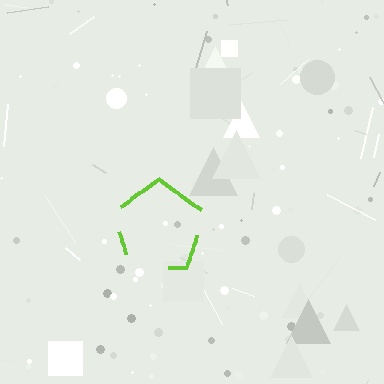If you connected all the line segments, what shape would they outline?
They would outline a pentagon.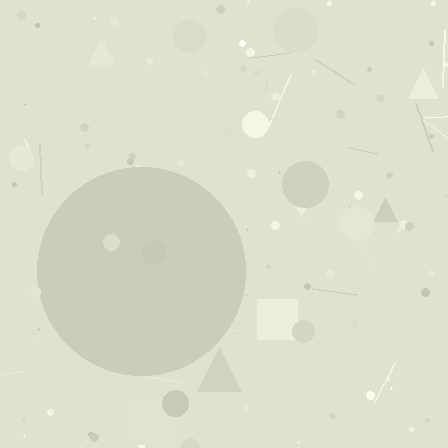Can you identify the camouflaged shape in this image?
The camouflaged shape is a circle.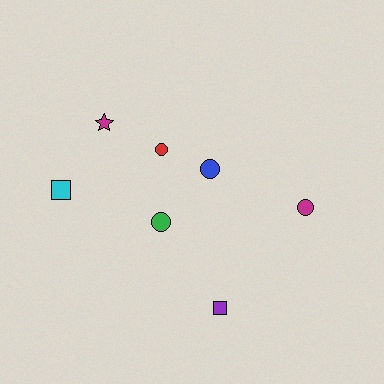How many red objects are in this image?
There is 1 red object.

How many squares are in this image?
There are 2 squares.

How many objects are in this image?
There are 7 objects.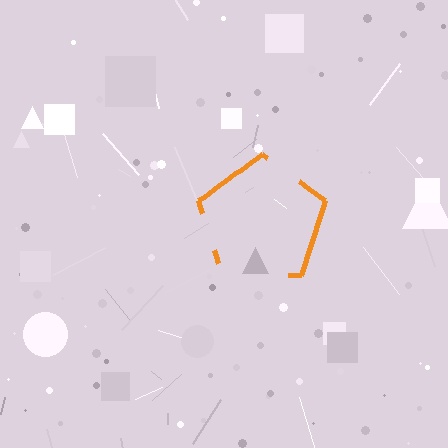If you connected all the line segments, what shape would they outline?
They would outline a pentagon.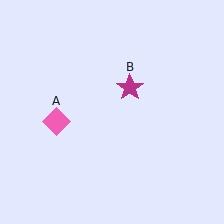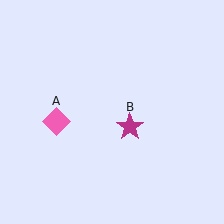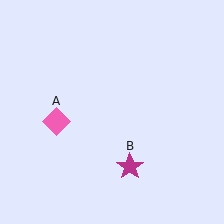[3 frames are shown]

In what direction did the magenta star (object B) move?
The magenta star (object B) moved down.